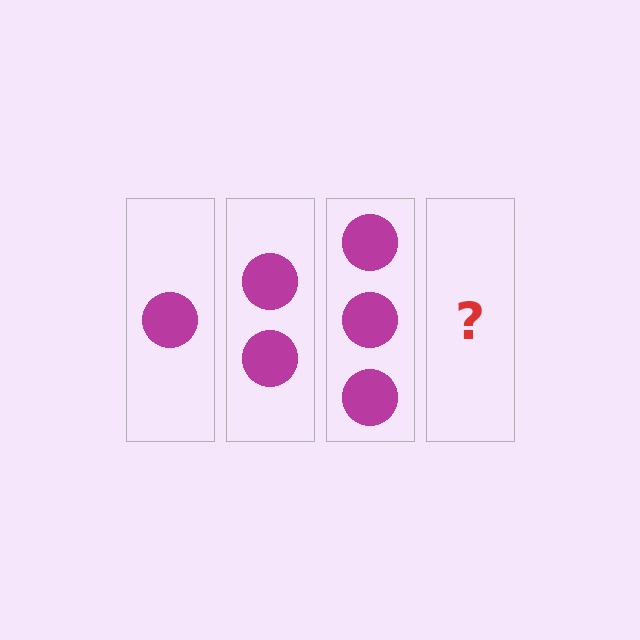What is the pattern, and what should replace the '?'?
The pattern is that each step adds one more circle. The '?' should be 4 circles.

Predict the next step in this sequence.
The next step is 4 circles.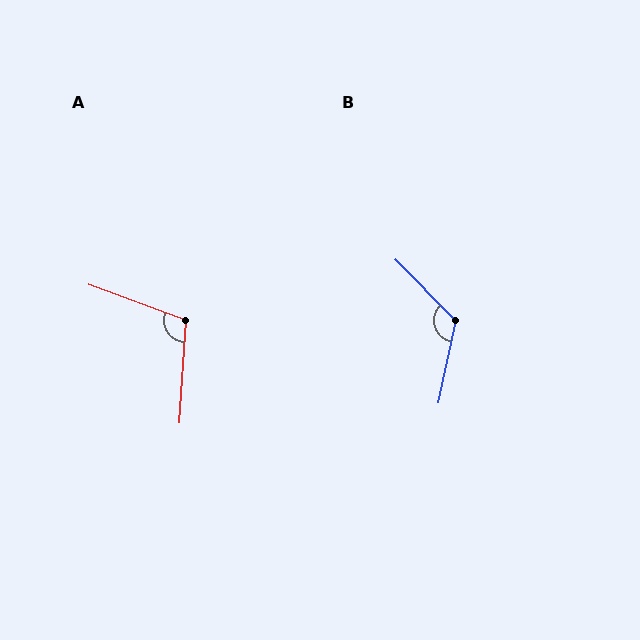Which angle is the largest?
B, at approximately 124 degrees.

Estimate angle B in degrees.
Approximately 124 degrees.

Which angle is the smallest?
A, at approximately 107 degrees.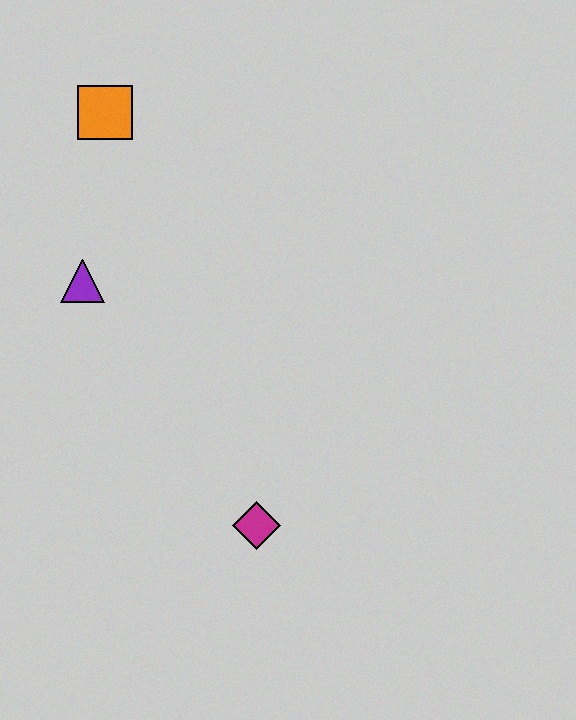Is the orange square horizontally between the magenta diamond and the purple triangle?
Yes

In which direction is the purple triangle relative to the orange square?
The purple triangle is below the orange square.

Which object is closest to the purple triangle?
The orange square is closest to the purple triangle.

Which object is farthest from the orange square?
The magenta diamond is farthest from the orange square.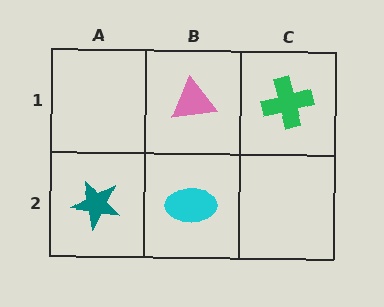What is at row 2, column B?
A cyan ellipse.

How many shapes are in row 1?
2 shapes.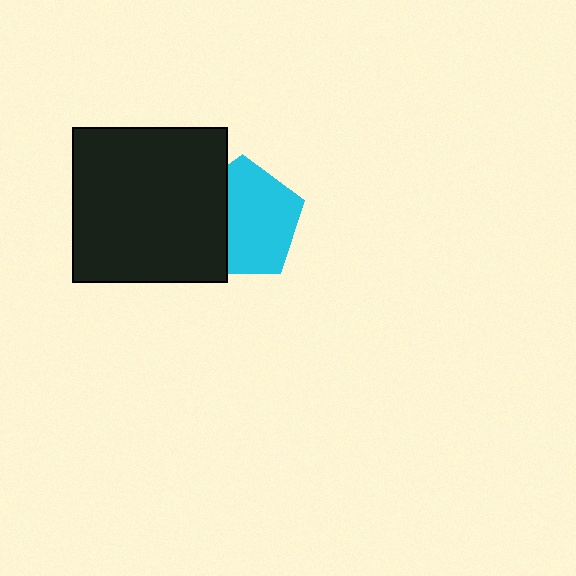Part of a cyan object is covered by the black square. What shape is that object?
It is a pentagon.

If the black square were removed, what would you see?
You would see the complete cyan pentagon.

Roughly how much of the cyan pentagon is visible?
Most of it is visible (roughly 66%).